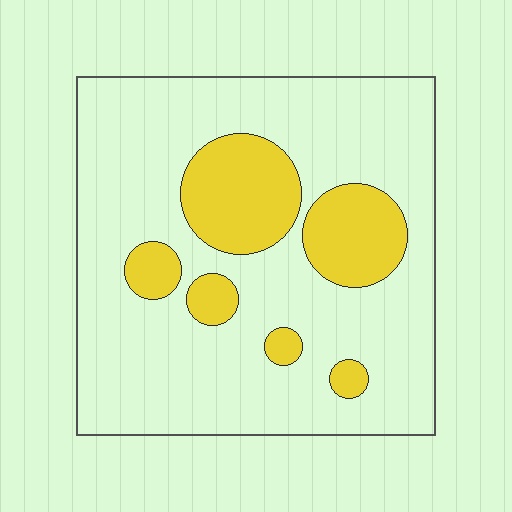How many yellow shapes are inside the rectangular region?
6.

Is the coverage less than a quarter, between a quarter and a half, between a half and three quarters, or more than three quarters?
Less than a quarter.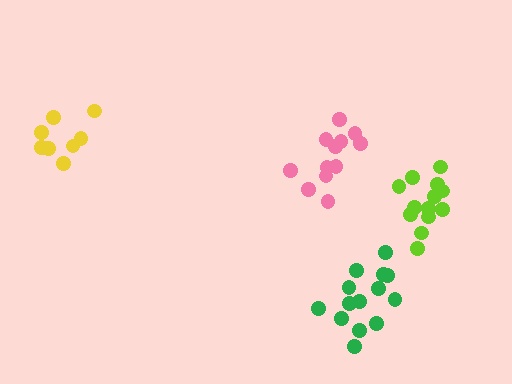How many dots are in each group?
Group 1: 14 dots, Group 2: 12 dots, Group 3: 8 dots, Group 4: 13 dots (47 total).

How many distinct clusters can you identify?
There are 4 distinct clusters.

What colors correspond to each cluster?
The clusters are colored: green, pink, yellow, lime.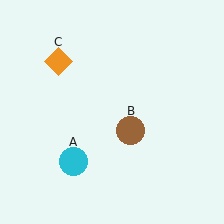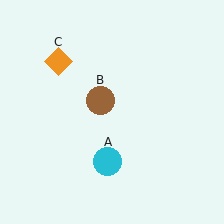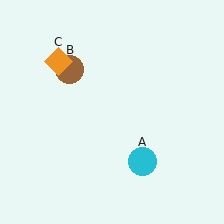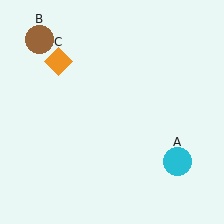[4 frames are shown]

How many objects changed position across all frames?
2 objects changed position: cyan circle (object A), brown circle (object B).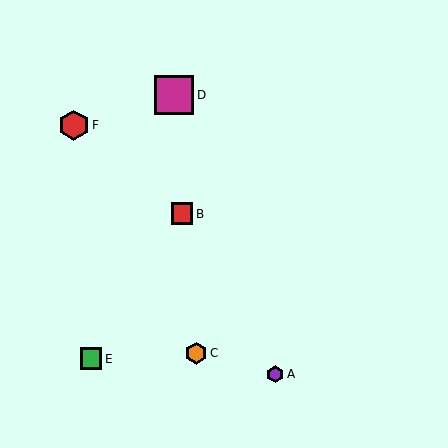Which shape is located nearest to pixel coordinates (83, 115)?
The red hexagon (labeled F) at (74, 125) is nearest to that location.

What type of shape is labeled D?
Shape D is a magenta square.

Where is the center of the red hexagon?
The center of the red hexagon is at (74, 125).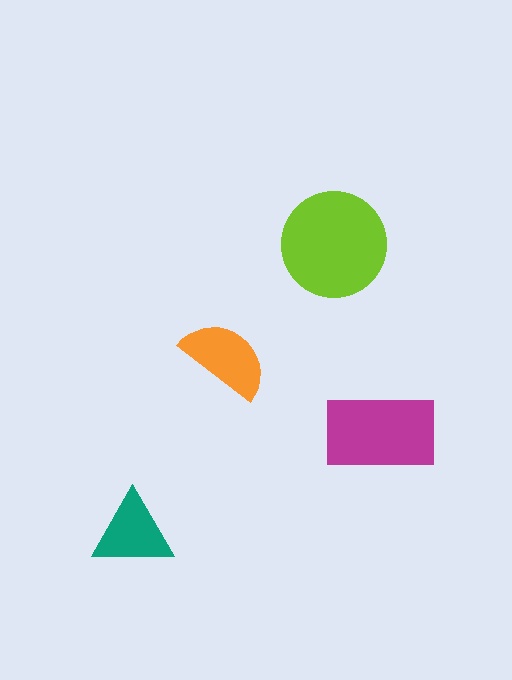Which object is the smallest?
The teal triangle.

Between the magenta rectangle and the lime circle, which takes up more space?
The lime circle.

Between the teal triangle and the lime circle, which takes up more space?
The lime circle.